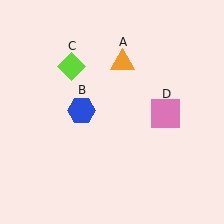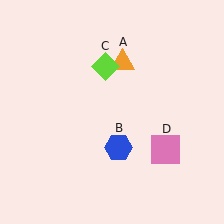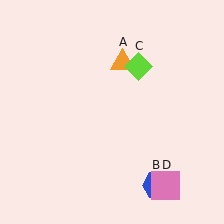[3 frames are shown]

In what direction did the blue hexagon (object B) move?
The blue hexagon (object B) moved down and to the right.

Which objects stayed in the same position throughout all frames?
Orange triangle (object A) remained stationary.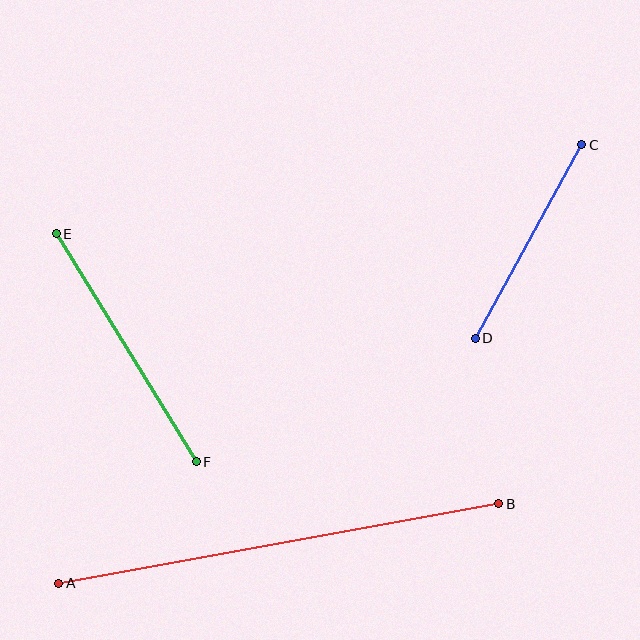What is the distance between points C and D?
The distance is approximately 221 pixels.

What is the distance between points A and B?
The distance is approximately 447 pixels.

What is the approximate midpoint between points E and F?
The midpoint is at approximately (126, 348) pixels.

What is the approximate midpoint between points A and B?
The midpoint is at approximately (279, 543) pixels.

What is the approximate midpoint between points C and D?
The midpoint is at approximately (529, 242) pixels.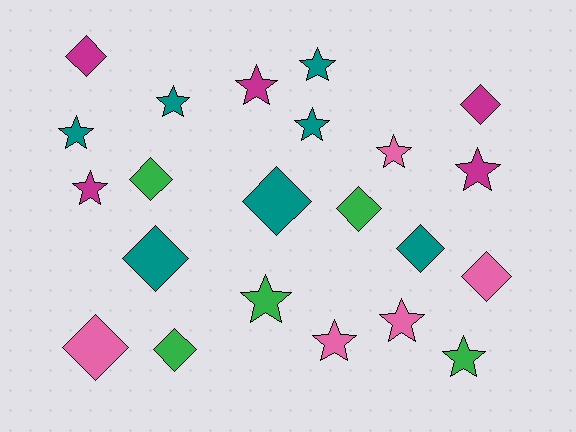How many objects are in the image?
There are 22 objects.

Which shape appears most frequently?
Star, with 12 objects.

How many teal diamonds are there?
There are 3 teal diamonds.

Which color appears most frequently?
Teal, with 7 objects.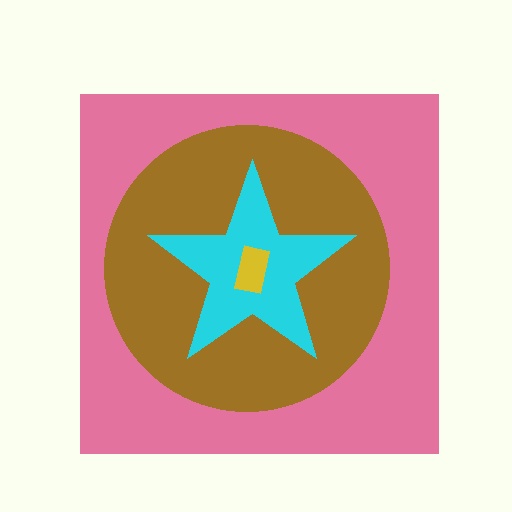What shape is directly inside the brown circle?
The cyan star.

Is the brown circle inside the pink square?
Yes.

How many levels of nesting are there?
4.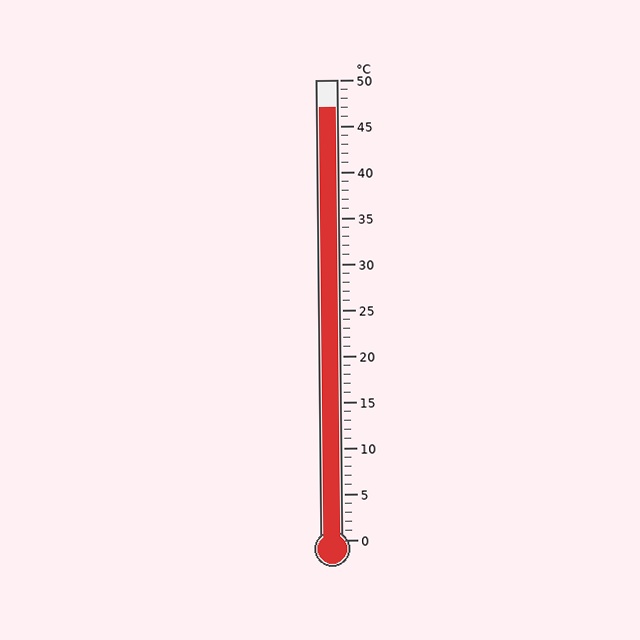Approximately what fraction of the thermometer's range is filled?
The thermometer is filled to approximately 95% of its range.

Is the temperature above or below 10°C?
The temperature is above 10°C.